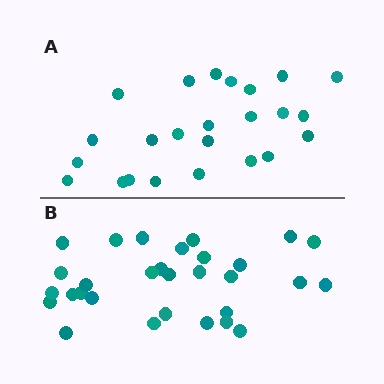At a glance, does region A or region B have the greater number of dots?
Region B (the bottom region) has more dots.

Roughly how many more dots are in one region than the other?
Region B has about 6 more dots than region A.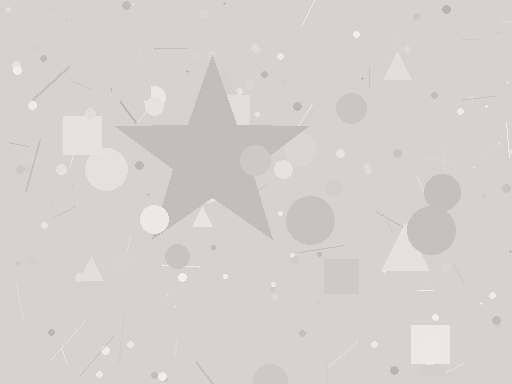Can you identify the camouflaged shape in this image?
The camouflaged shape is a star.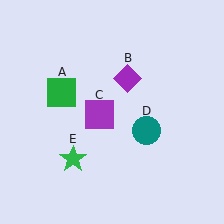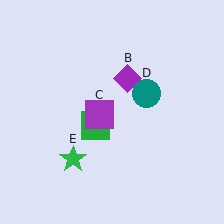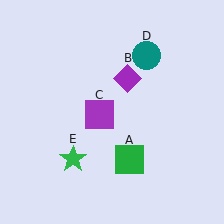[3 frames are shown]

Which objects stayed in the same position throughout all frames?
Purple diamond (object B) and purple square (object C) and green star (object E) remained stationary.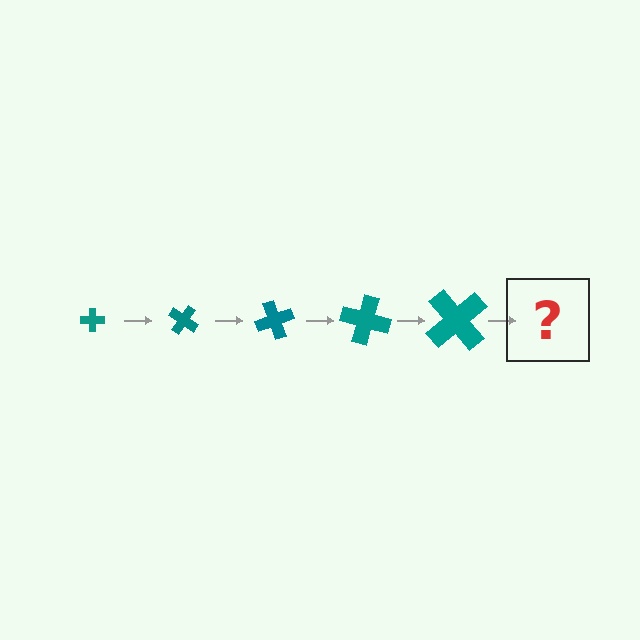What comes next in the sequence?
The next element should be a cross, larger than the previous one and rotated 175 degrees from the start.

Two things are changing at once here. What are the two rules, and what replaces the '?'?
The two rules are that the cross grows larger each step and it rotates 35 degrees each step. The '?' should be a cross, larger than the previous one and rotated 175 degrees from the start.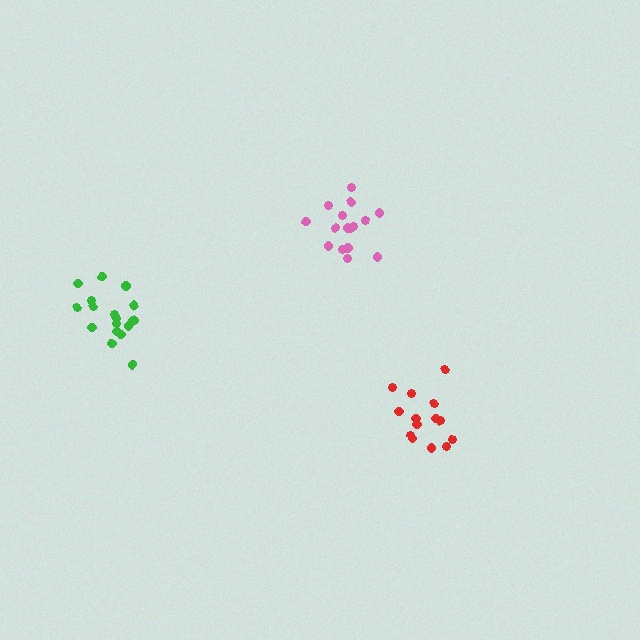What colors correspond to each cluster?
The clusters are colored: green, red, pink.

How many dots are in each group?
Group 1: 18 dots, Group 2: 14 dots, Group 3: 16 dots (48 total).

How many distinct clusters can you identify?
There are 3 distinct clusters.